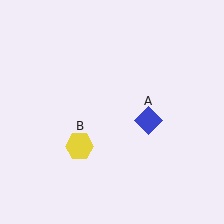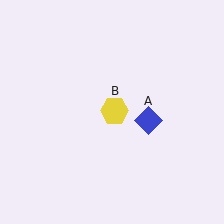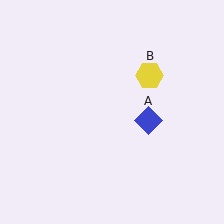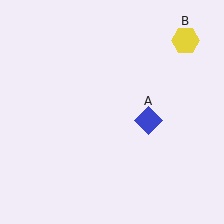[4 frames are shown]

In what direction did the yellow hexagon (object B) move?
The yellow hexagon (object B) moved up and to the right.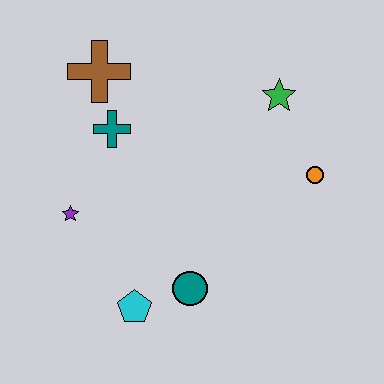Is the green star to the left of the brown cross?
No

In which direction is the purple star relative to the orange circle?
The purple star is to the left of the orange circle.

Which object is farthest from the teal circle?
The brown cross is farthest from the teal circle.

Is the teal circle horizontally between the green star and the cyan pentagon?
Yes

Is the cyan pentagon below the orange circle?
Yes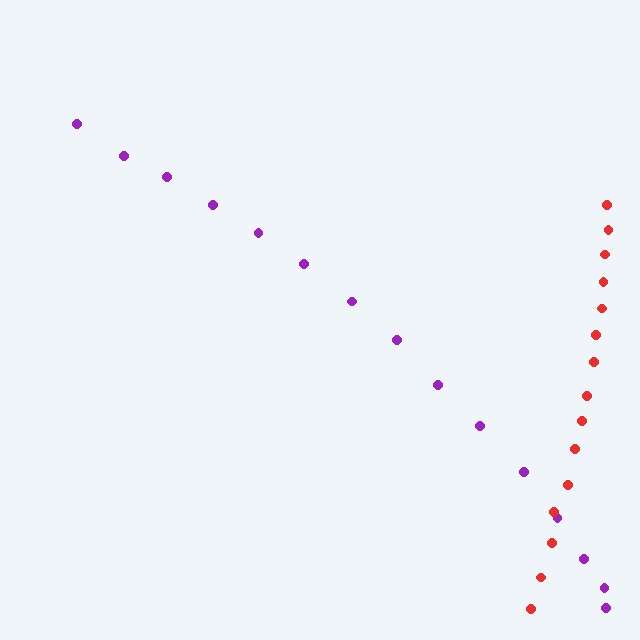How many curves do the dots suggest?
There are 2 distinct paths.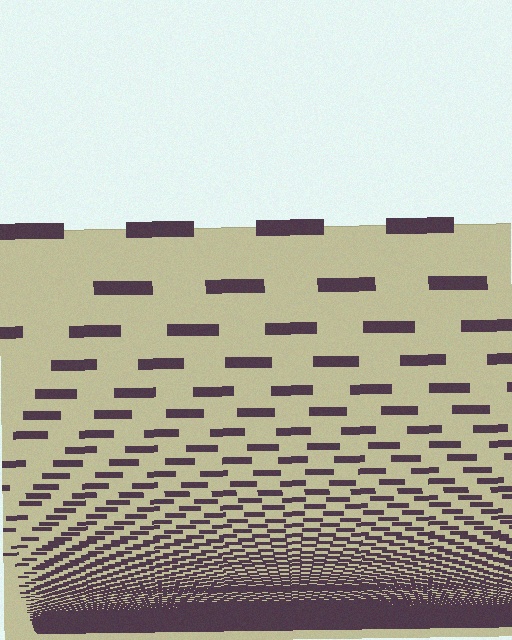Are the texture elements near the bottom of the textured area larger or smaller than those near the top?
Smaller. The gradient is inverted — elements near the bottom are smaller and denser.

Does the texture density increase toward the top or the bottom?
Density increases toward the bottom.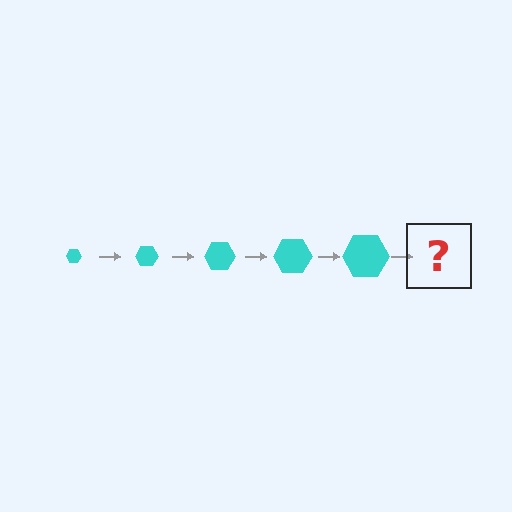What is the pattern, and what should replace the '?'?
The pattern is that the hexagon gets progressively larger each step. The '?' should be a cyan hexagon, larger than the previous one.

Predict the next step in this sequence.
The next step is a cyan hexagon, larger than the previous one.